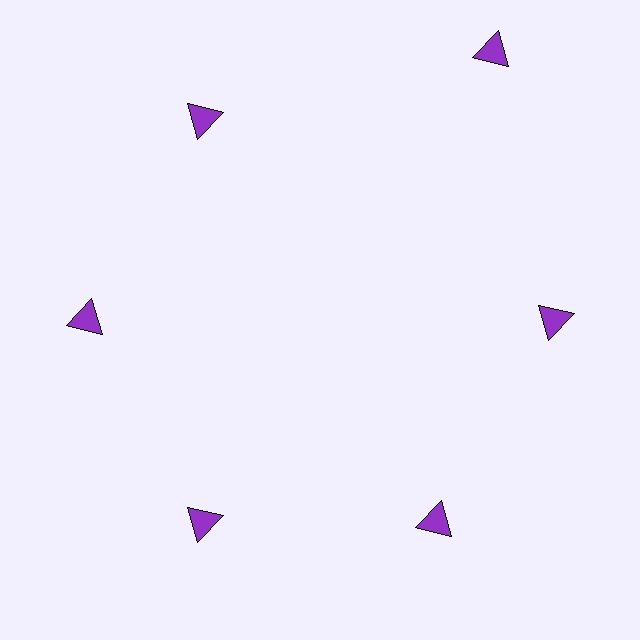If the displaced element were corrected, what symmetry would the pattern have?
It would have 6-fold rotational symmetry — the pattern would map onto itself every 60 degrees.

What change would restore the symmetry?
The symmetry would be restored by moving it inward, back onto the ring so that all 6 triangles sit at equal angles and equal distance from the center.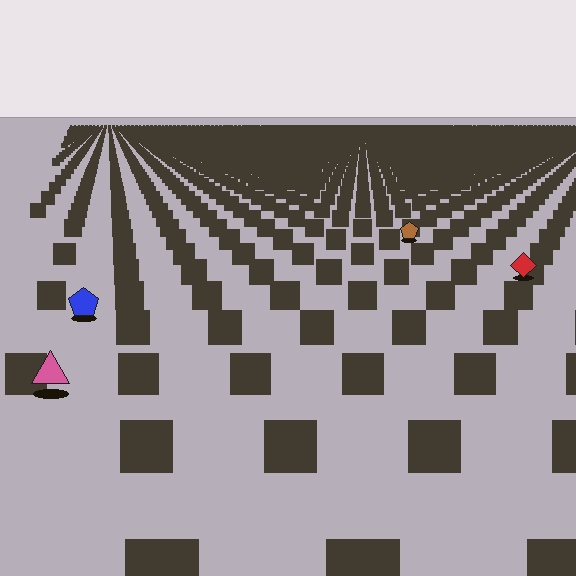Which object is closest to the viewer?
The pink triangle is closest. The texture marks near it are larger and more spread out.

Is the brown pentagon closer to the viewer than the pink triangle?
No. The pink triangle is closer — you can tell from the texture gradient: the ground texture is coarser near it.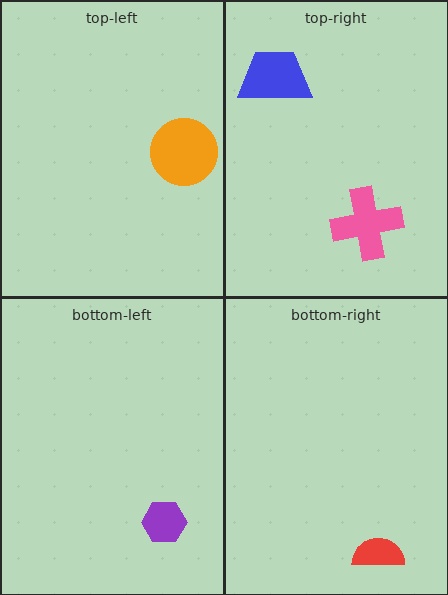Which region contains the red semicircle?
The bottom-right region.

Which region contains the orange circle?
The top-left region.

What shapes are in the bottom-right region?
The red semicircle.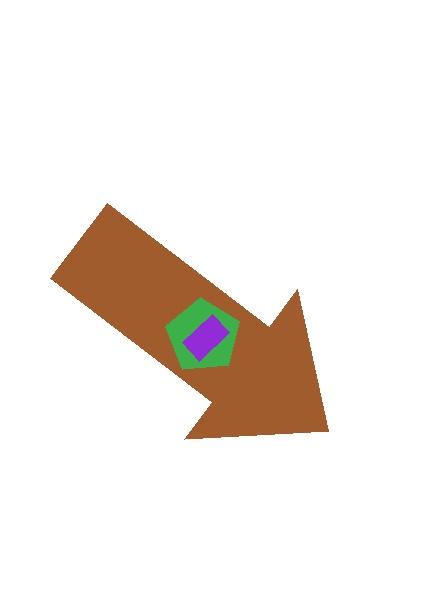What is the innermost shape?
The purple rectangle.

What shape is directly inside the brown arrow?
The green pentagon.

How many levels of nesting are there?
3.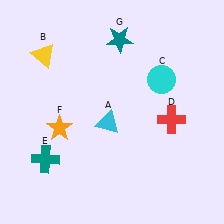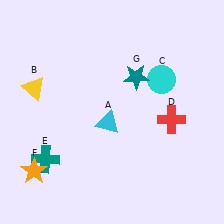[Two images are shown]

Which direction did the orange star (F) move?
The orange star (F) moved down.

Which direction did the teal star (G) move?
The teal star (G) moved down.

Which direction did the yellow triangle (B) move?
The yellow triangle (B) moved down.